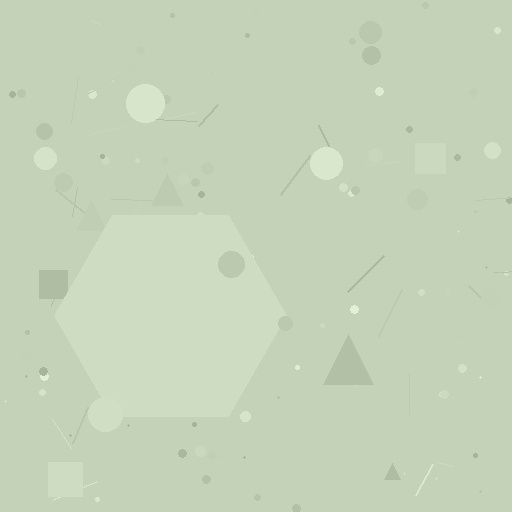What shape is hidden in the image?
A hexagon is hidden in the image.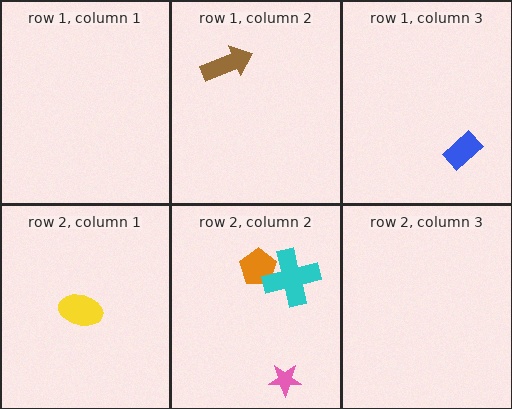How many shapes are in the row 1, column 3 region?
1.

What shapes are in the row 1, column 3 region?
The blue rectangle.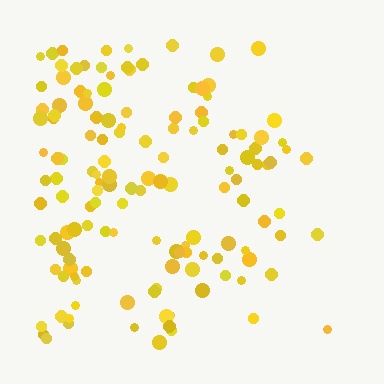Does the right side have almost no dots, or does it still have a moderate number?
Still a moderate number, just noticeably fewer than the left.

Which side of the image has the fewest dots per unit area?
The right.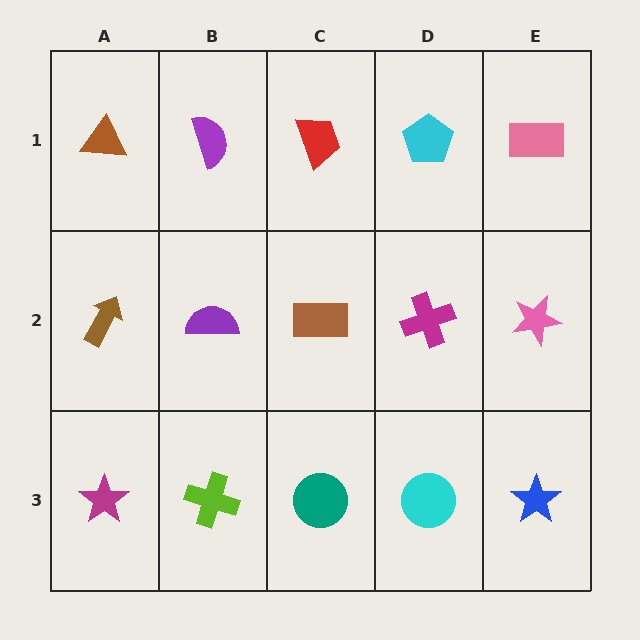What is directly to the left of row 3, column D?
A teal circle.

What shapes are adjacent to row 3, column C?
A brown rectangle (row 2, column C), a lime cross (row 3, column B), a cyan circle (row 3, column D).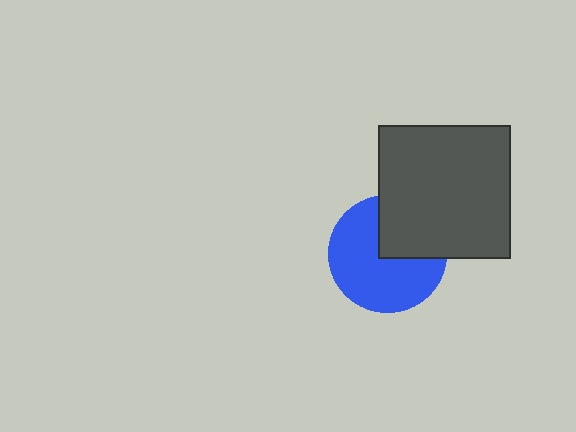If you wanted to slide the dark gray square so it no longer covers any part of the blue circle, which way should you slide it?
Slide it toward the upper-right — that is the most direct way to separate the two shapes.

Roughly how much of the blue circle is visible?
Most of it is visible (roughly 66%).